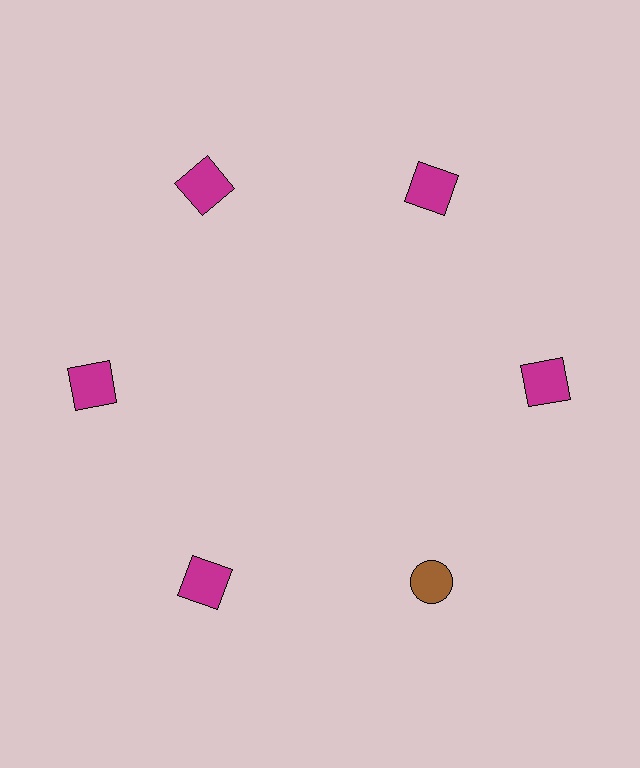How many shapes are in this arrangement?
There are 6 shapes arranged in a ring pattern.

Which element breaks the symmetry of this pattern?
The brown circle at roughly the 5 o'clock position breaks the symmetry. All other shapes are magenta squares.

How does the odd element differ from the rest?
It differs in both color (brown instead of magenta) and shape (circle instead of square).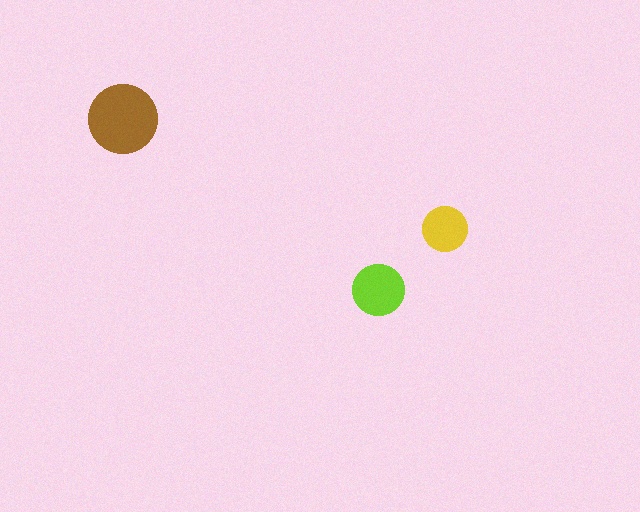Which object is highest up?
The brown circle is topmost.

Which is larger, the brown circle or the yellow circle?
The brown one.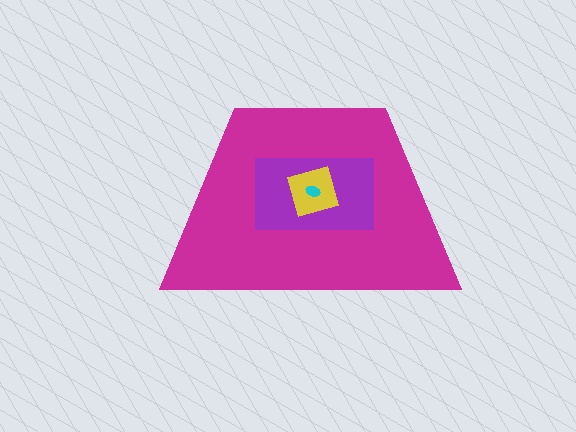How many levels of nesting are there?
4.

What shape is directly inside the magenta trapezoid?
The purple rectangle.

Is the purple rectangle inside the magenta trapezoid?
Yes.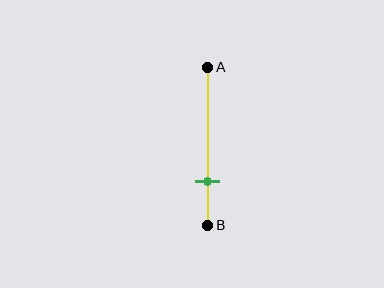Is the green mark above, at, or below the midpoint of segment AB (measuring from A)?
The green mark is below the midpoint of segment AB.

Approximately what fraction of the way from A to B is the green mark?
The green mark is approximately 75% of the way from A to B.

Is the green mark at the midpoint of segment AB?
No, the mark is at about 75% from A, not at the 50% midpoint.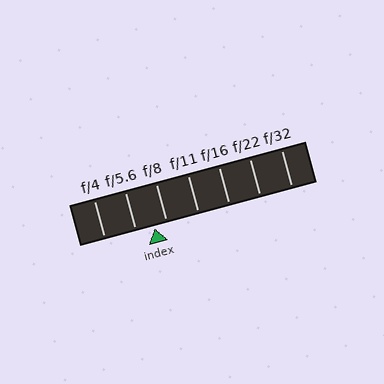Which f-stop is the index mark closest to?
The index mark is closest to f/8.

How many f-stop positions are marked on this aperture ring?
There are 7 f-stop positions marked.